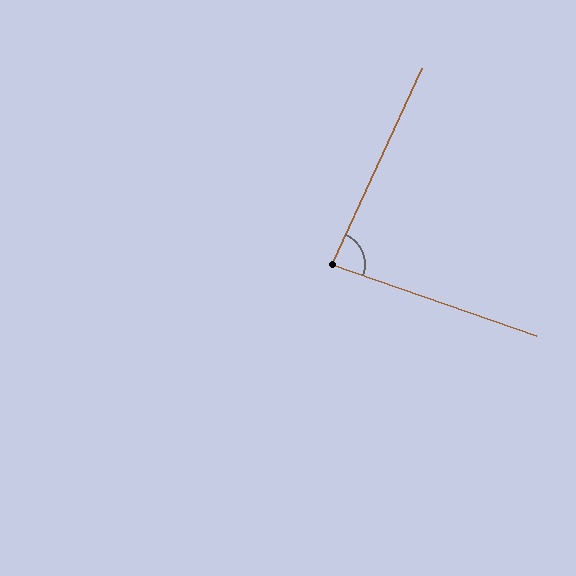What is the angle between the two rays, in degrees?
Approximately 85 degrees.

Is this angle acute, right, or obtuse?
It is acute.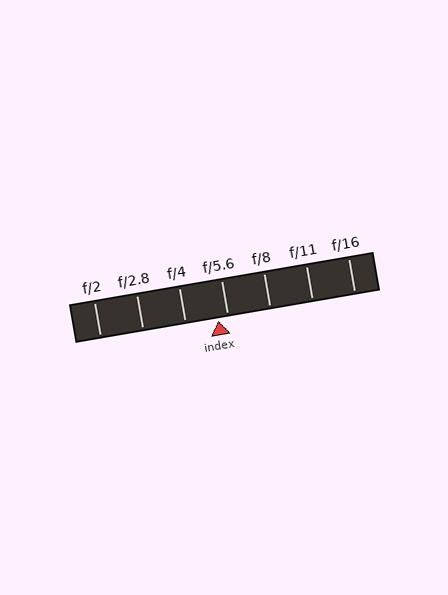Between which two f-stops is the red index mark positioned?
The index mark is between f/4 and f/5.6.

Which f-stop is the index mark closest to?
The index mark is closest to f/5.6.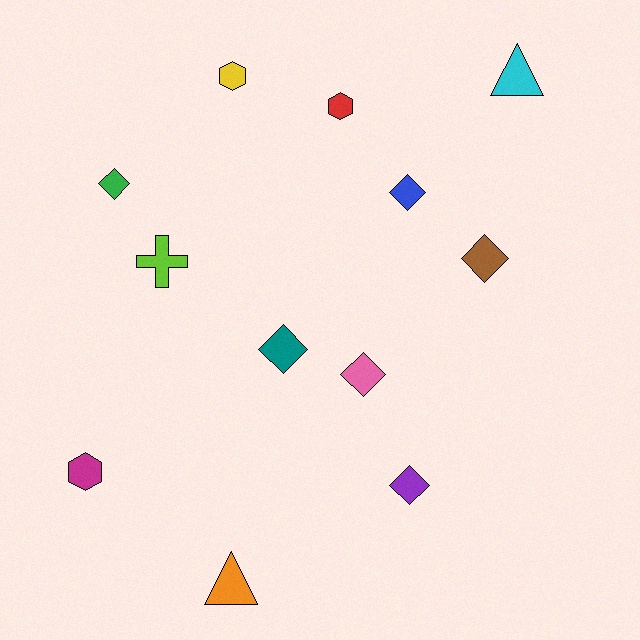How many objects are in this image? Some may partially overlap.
There are 12 objects.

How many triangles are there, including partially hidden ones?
There are 2 triangles.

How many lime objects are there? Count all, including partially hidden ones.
There is 1 lime object.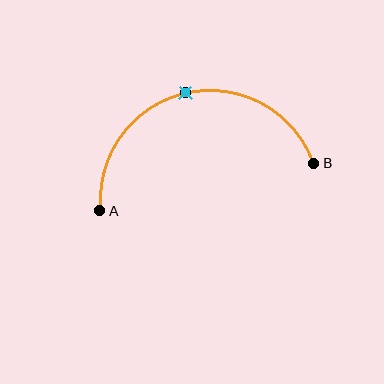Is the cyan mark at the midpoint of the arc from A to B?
Yes. The cyan mark lies on the arc at equal arc-length from both A and B — it is the arc midpoint.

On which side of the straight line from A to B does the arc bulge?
The arc bulges above the straight line connecting A and B.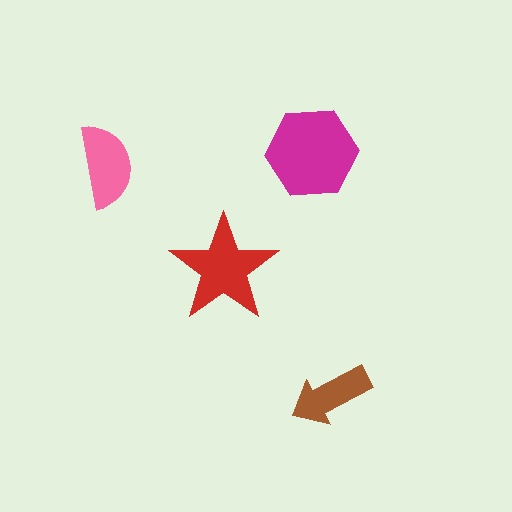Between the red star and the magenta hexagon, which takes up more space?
The magenta hexagon.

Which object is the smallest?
The brown arrow.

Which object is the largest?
The magenta hexagon.